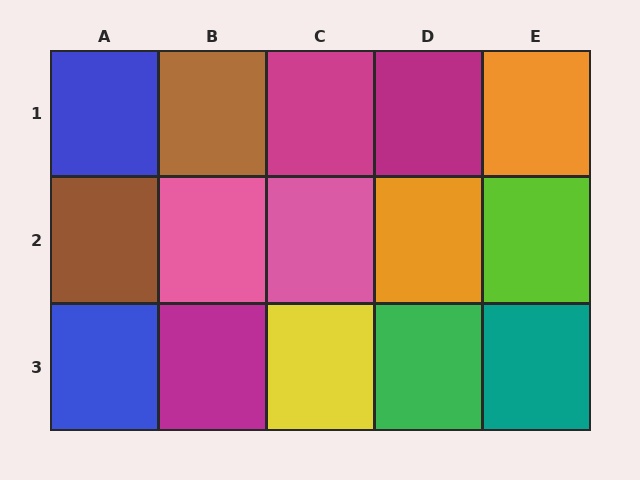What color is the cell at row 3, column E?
Teal.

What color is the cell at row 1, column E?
Orange.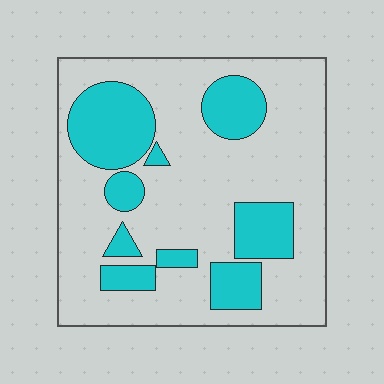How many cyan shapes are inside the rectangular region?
9.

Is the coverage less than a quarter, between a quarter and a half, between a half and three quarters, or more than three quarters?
Between a quarter and a half.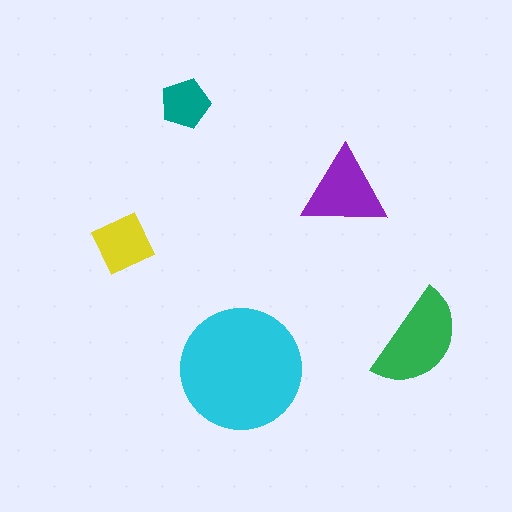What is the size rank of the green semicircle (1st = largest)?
2nd.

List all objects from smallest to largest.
The teal pentagon, the yellow square, the purple triangle, the green semicircle, the cyan circle.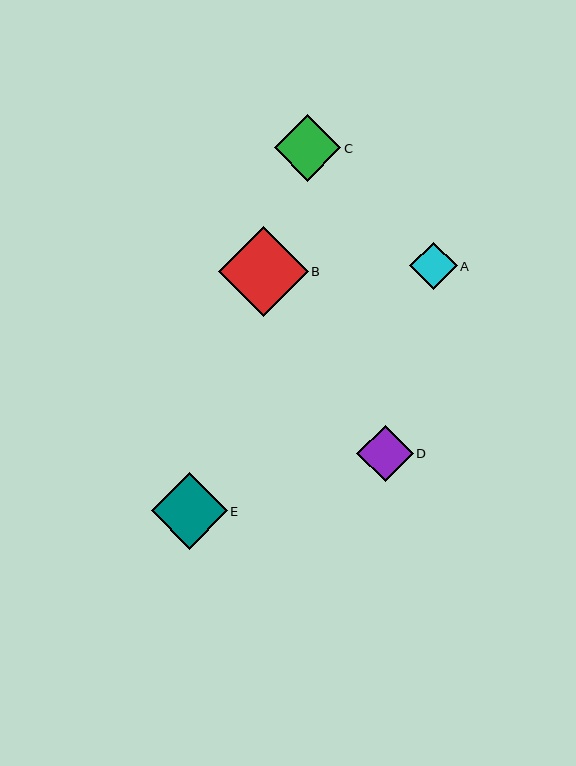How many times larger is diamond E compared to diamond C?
Diamond E is approximately 1.2 times the size of diamond C.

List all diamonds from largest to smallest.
From largest to smallest: B, E, C, D, A.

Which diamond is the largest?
Diamond B is the largest with a size of approximately 90 pixels.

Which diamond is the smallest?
Diamond A is the smallest with a size of approximately 48 pixels.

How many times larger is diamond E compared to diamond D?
Diamond E is approximately 1.4 times the size of diamond D.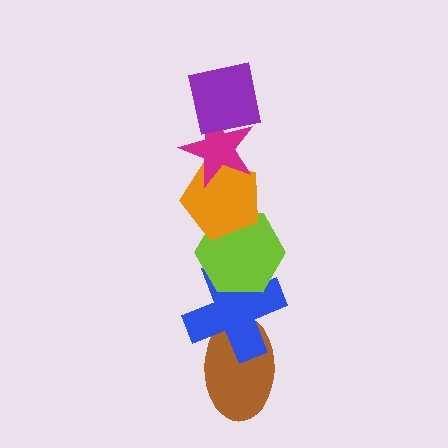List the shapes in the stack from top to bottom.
From top to bottom: the purple square, the magenta star, the orange pentagon, the lime hexagon, the blue cross, the brown ellipse.